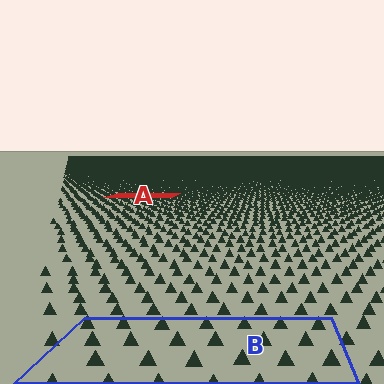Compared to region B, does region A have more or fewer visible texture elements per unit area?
Region A has more texture elements per unit area — they are packed more densely because it is farther away.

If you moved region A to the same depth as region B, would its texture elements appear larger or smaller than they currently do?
They would appear larger. At a closer depth, the same texture elements are projected at a bigger on-screen size.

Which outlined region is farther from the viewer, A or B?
Region A is farther from the viewer — the texture elements inside it appear smaller and more densely packed.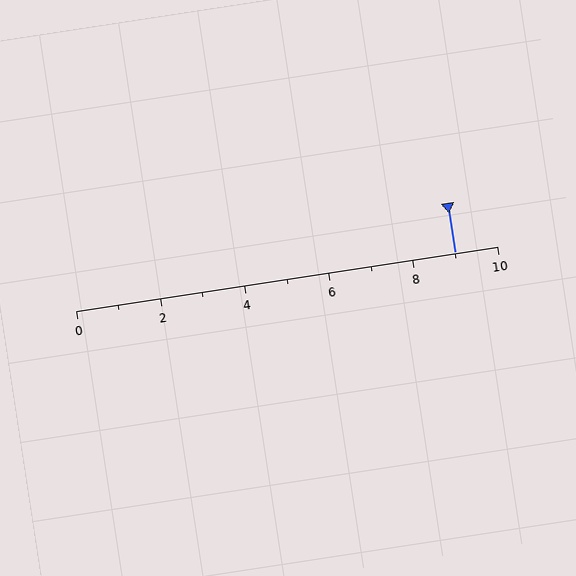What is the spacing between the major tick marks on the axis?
The major ticks are spaced 2 apart.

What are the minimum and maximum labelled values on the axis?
The axis runs from 0 to 10.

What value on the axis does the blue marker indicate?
The marker indicates approximately 9.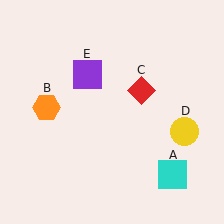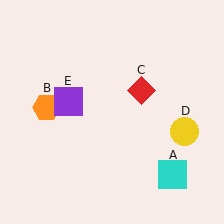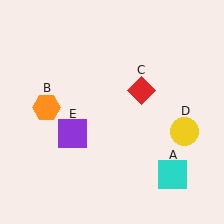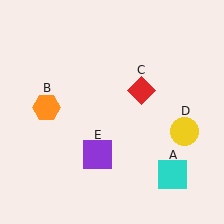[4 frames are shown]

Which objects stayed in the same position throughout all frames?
Cyan square (object A) and orange hexagon (object B) and red diamond (object C) and yellow circle (object D) remained stationary.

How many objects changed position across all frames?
1 object changed position: purple square (object E).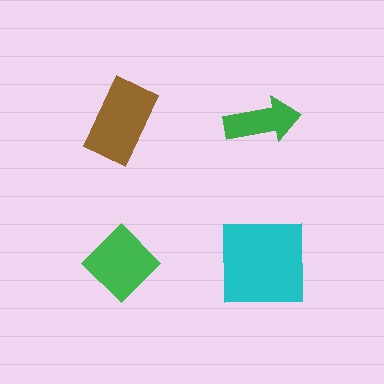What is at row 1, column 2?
A green arrow.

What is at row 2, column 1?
A green diamond.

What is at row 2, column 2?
A cyan square.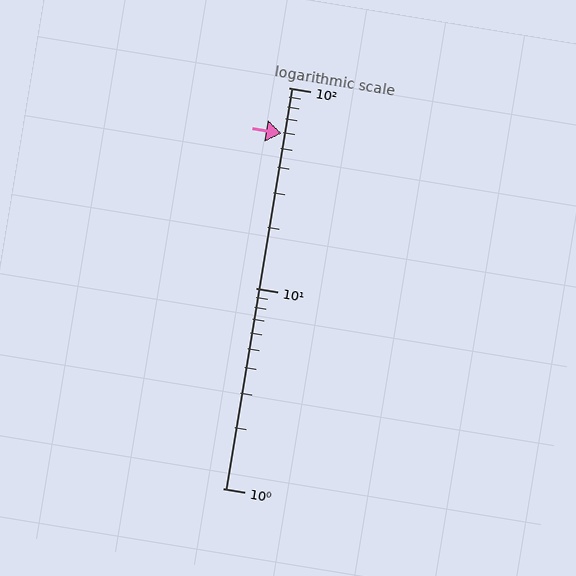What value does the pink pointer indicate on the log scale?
The pointer indicates approximately 59.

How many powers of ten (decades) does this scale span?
The scale spans 2 decades, from 1 to 100.